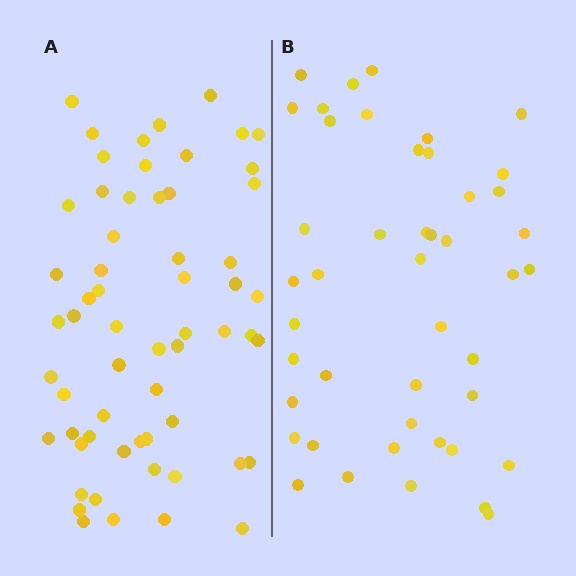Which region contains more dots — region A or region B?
Region A (the left region) has more dots.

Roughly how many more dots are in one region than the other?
Region A has approximately 15 more dots than region B.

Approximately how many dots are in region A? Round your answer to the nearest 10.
About 60 dots.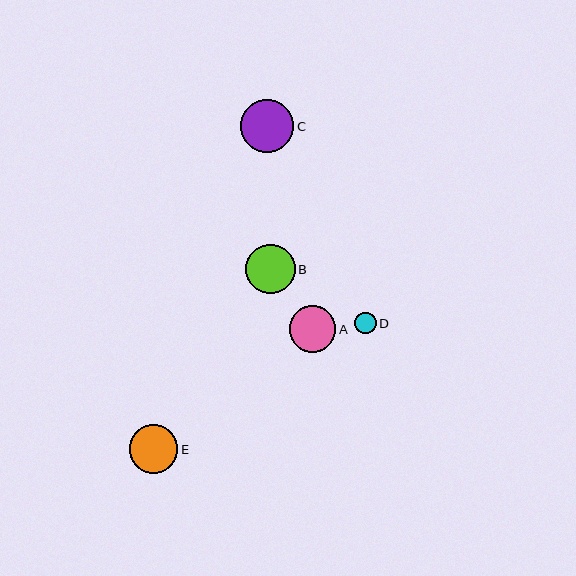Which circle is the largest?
Circle C is the largest with a size of approximately 53 pixels.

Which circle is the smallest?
Circle D is the smallest with a size of approximately 21 pixels.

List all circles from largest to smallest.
From largest to smallest: C, B, E, A, D.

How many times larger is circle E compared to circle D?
Circle E is approximately 2.3 times the size of circle D.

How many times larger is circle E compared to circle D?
Circle E is approximately 2.3 times the size of circle D.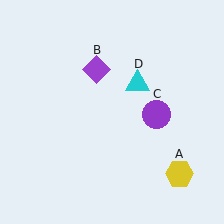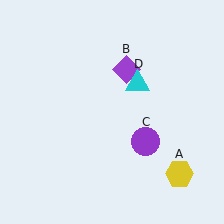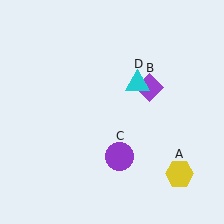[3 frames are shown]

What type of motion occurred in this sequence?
The purple diamond (object B), purple circle (object C) rotated clockwise around the center of the scene.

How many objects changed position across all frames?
2 objects changed position: purple diamond (object B), purple circle (object C).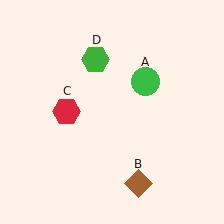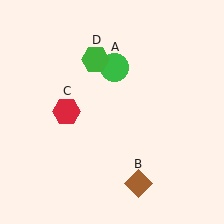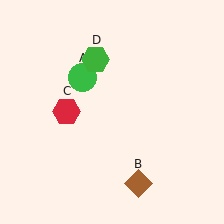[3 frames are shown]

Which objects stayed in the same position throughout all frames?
Brown diamond (object B) and red hexagon (object C) and green hexagon (object D) remained stationary.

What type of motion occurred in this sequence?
The green circle (object A) rotated counterclockwise around the center of the scene.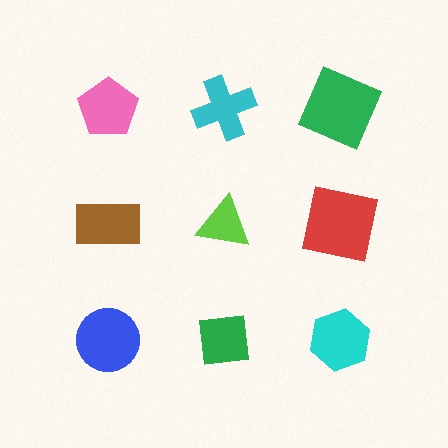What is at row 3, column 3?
A cyan hexagon.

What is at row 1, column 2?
A cyan cross.